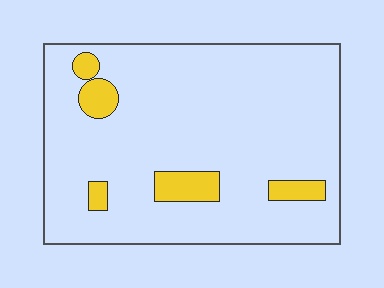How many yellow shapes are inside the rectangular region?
5.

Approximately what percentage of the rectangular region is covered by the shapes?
Approximately 10%.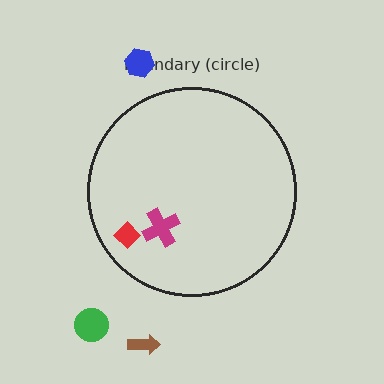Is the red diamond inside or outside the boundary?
Inside.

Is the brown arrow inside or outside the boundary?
Outside.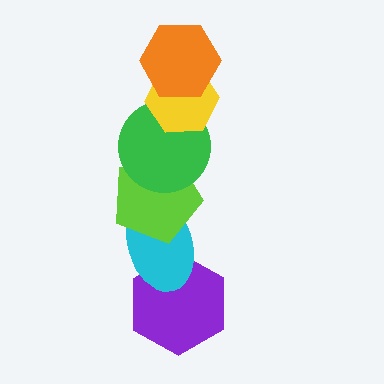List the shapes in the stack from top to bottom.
From top to bottom: the orange hexagon, the yellow hexagon, the green circle, the lime pentagon, the cyan ellipse, the purple hexagon.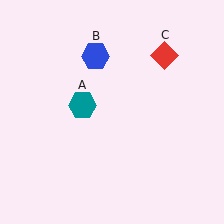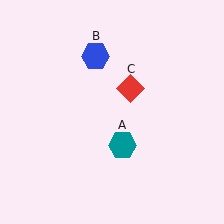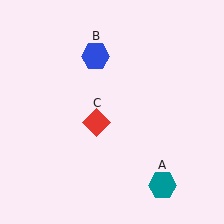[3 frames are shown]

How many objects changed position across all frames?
2 objects changed position: teal hexagon (object A), red diamond (object C).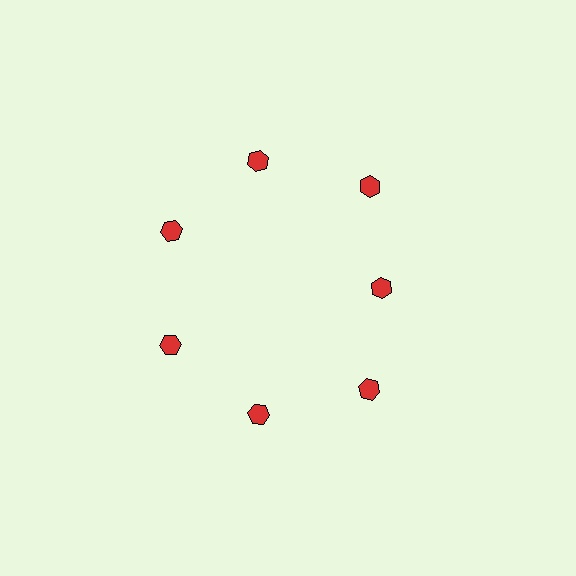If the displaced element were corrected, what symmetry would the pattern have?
It would have 7-fold rotational symmetry — the pattern would map onto itself every 51 degrees.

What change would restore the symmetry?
The symmetry would be restored by moving it outward, back onto the ring so that all 7 hexagons sit at equal angles and equal distance from the center.